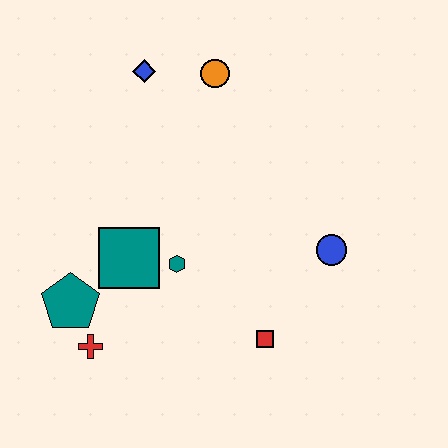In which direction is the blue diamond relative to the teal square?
The blue diamond is above the teal square.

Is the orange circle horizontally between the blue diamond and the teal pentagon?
No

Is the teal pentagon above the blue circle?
No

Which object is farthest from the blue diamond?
The red square is farthest from the blue diamond.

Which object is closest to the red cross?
The teal pentagon is closest to the red cross.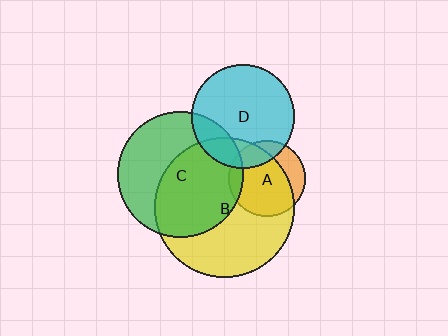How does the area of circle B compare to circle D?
Approximately 1.9 times.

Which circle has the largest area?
Circle B (yellow).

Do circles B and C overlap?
Yes.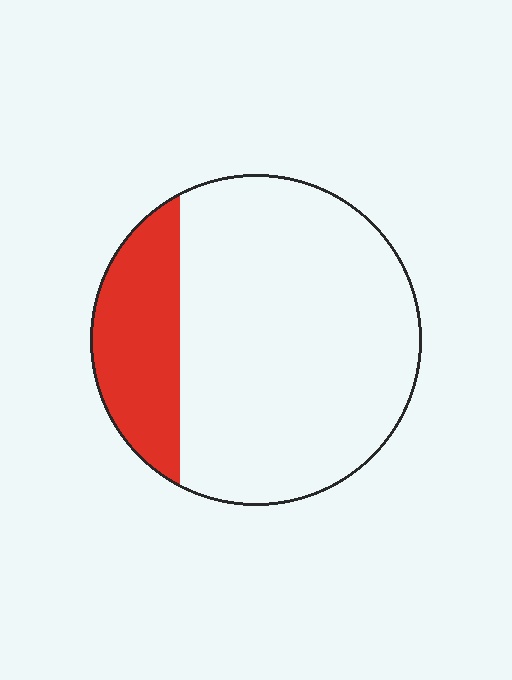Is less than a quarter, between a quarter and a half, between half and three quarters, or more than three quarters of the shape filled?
Less than a quarter.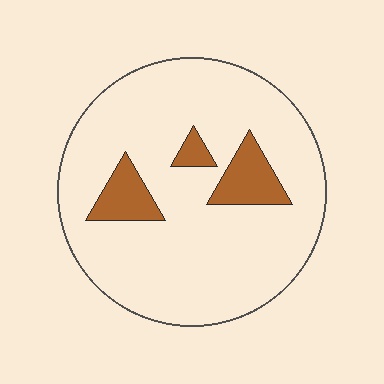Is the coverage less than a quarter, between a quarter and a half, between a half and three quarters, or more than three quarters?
Less than a quarter.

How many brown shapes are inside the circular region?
3.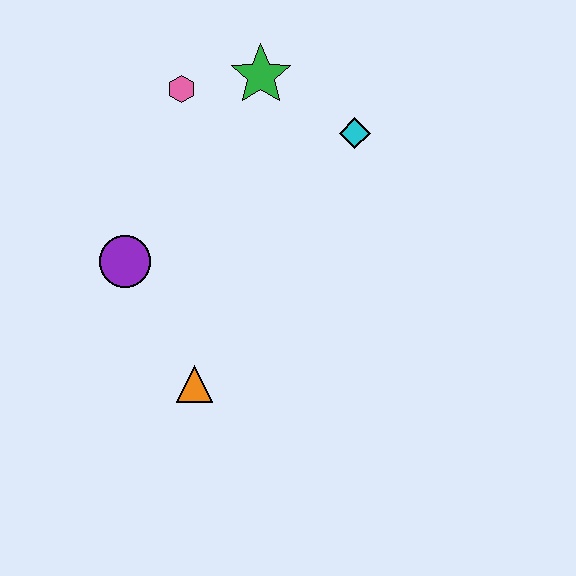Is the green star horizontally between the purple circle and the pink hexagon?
No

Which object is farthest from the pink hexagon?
The orange triangle is farthest from the pink hexagon.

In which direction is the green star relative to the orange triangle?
The green star is above the orange triangle.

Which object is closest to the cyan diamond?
The green star is closest to the cyan diamond.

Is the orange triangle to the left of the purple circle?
No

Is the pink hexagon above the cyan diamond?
Yes